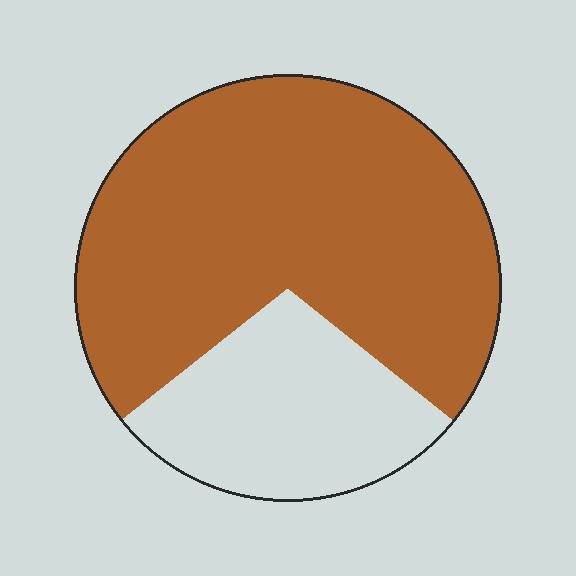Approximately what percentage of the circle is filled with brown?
Approximately 70%.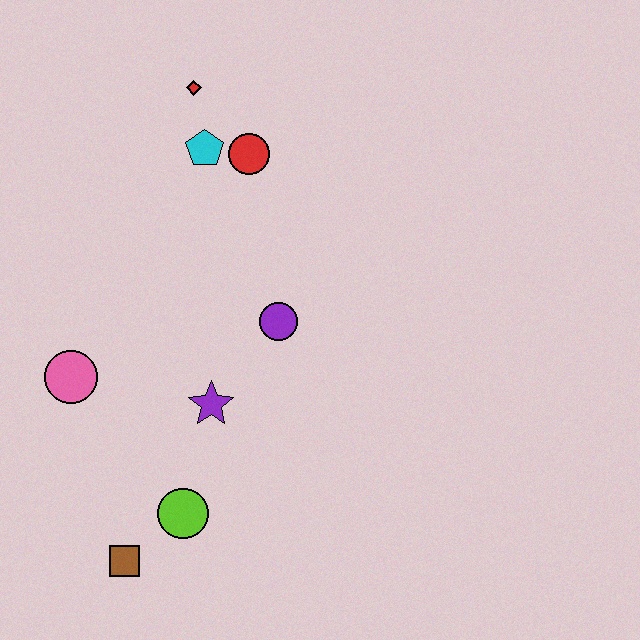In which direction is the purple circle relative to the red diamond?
The purple circle is below the red diamond.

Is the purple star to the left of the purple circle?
Yes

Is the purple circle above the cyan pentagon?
No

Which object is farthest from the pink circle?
The red diamond is farthest from the pink circle.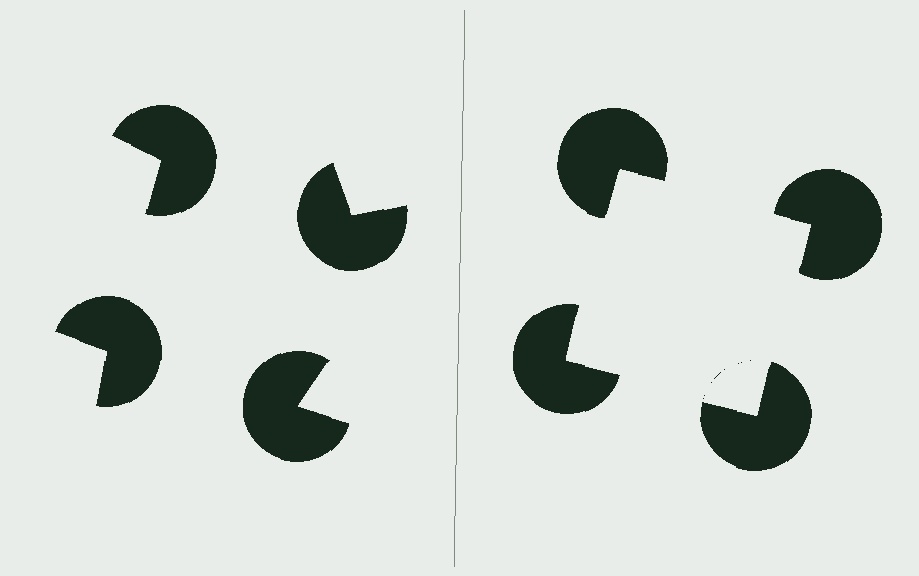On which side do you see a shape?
An illusory square appears on the right side. On the left side the wedge cuts are rotated, so no coherent shape forms.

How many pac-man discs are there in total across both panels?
8 — 4 on each side.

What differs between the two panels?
The pac-man discs are positioned identically on both sides; only the wedge orientations differ. On the right they align to a square; on the left they are misaligned.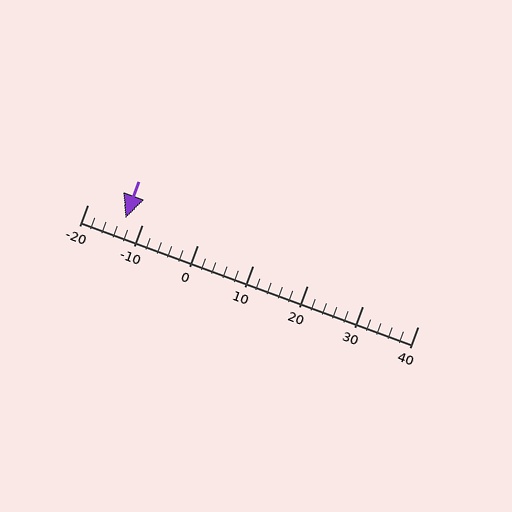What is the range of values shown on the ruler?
The ruler shows values from -20 to 40.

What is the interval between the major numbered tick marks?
The major tick marks are spaced 10 units apart.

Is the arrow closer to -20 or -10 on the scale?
The arrow is closer to -10.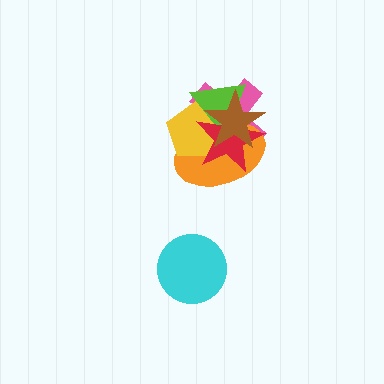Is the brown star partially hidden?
No, no other shape covers it.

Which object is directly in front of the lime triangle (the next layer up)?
The red star is directly in front of the lime triangle.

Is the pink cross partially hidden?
Yes, it is partially covered by another shape.